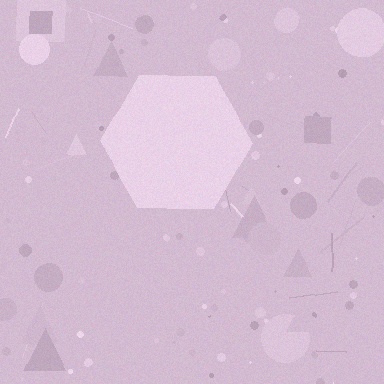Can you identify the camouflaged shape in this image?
The camouflaged shape is a hexagon.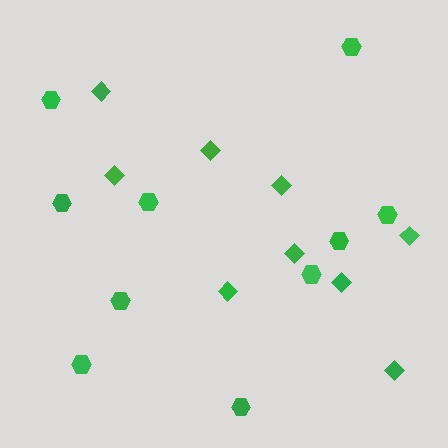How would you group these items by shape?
There are 2 groups: one group of diamonds (9) and one group of hexagons (10).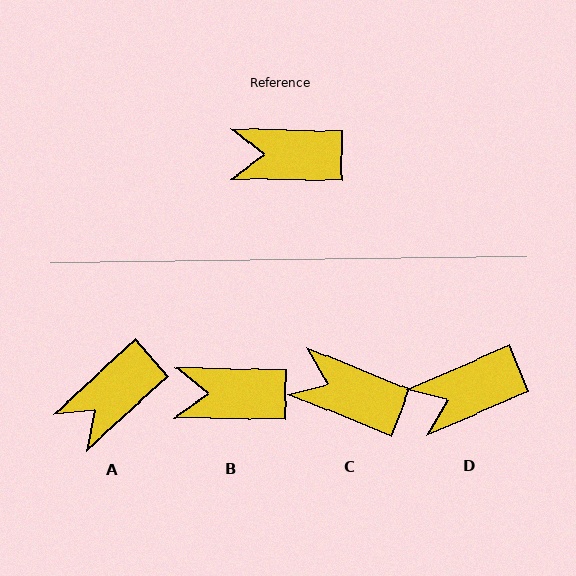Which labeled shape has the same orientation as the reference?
B.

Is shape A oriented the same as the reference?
No, it is off by about 44 degrees.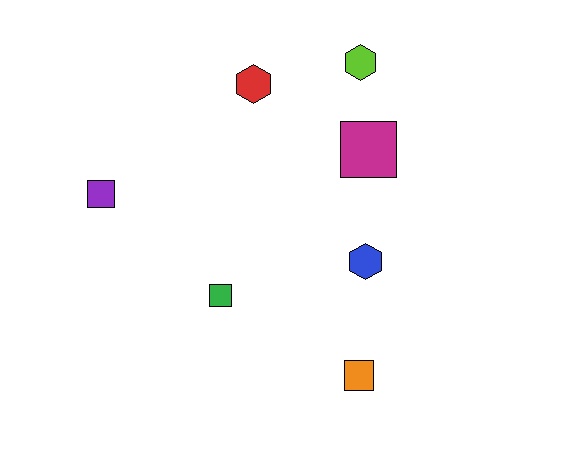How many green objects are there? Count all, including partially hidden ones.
There is 1 green object.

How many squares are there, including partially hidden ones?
There are 4 squares.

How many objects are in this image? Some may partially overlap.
There are 7 objects.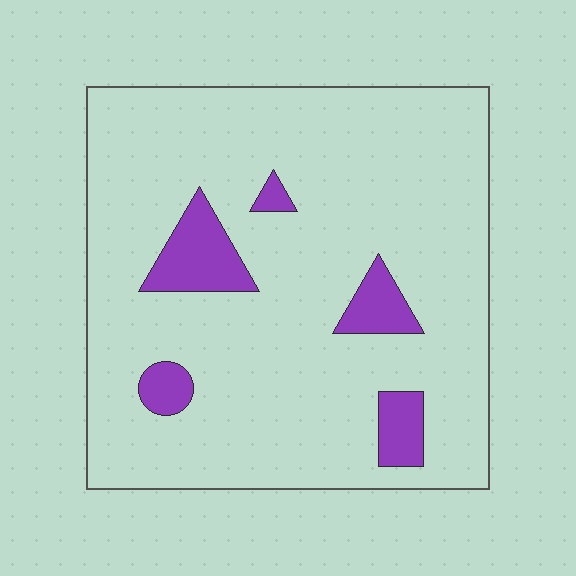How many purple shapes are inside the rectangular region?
5.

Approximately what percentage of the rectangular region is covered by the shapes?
Approximately 10%.